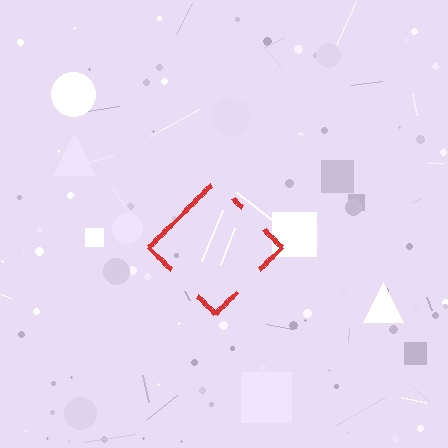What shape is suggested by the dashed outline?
The dashed outline suggests a diamond.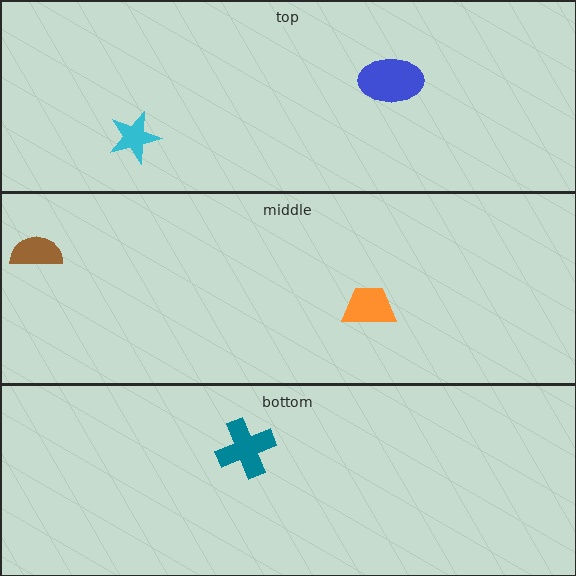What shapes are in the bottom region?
The teal cross.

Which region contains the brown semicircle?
The middle region.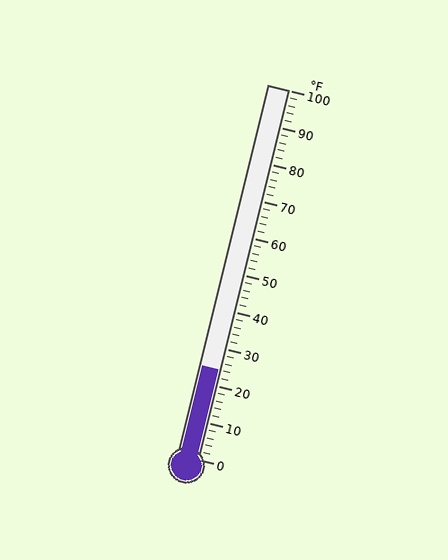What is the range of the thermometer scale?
The thermometer scale ranges from 0°F to 100°F.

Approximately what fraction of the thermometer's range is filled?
The thermometer is filled to approximately 25% of its range.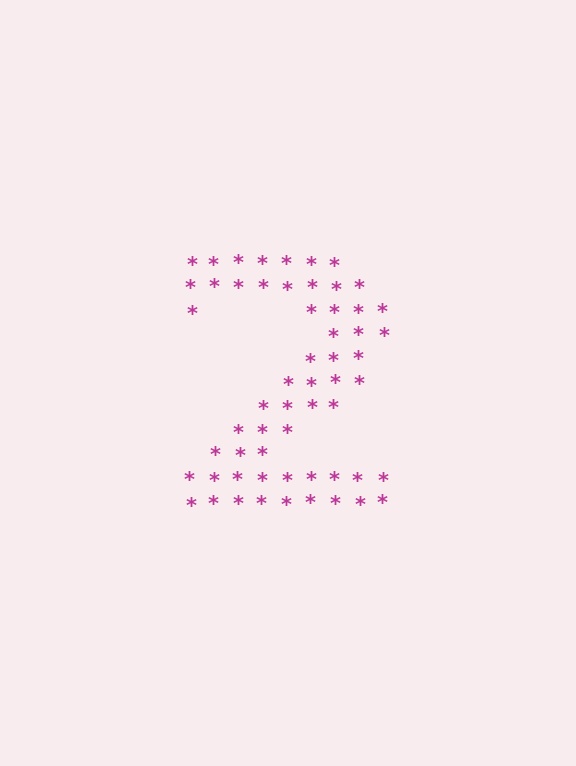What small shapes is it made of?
It is made of small asterisks.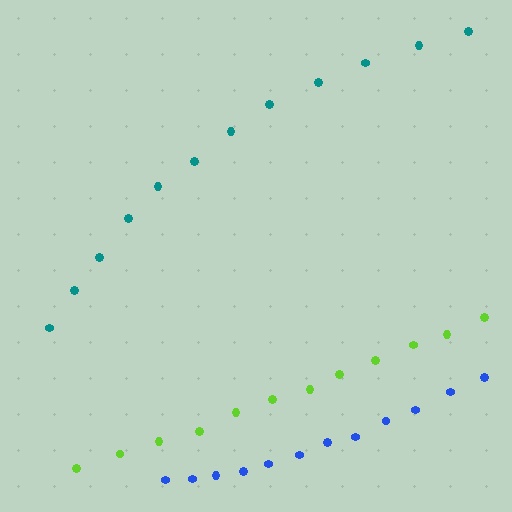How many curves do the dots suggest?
There are 3 distinct paths.